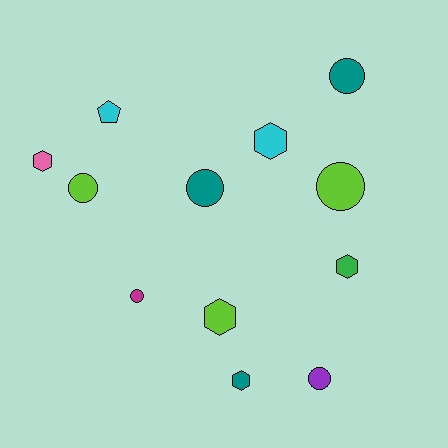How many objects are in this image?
There are 12 objects.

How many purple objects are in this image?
There is 1 purple object.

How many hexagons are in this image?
There are 5 hexagons.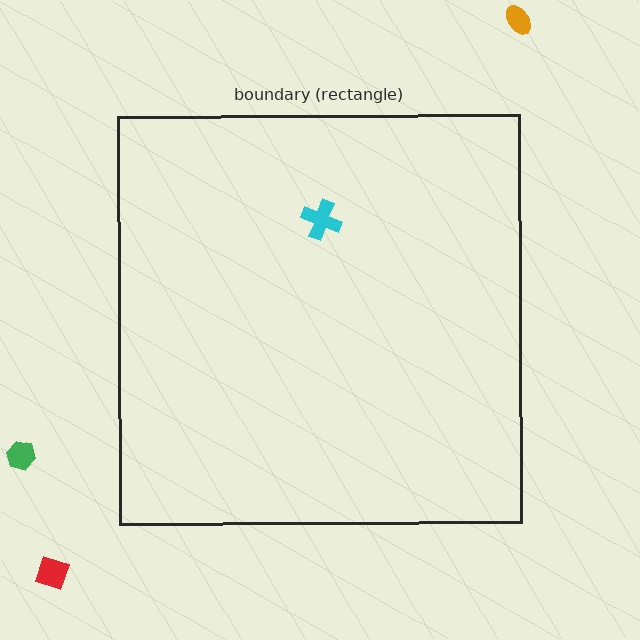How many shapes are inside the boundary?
1 inside, 3 outside.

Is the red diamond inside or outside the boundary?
Outside.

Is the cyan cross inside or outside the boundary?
Inside.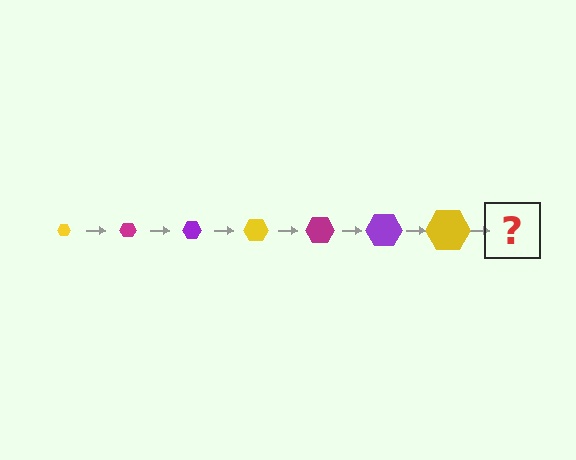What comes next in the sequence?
The next element should be a magenta hexagon, larger than the previous one.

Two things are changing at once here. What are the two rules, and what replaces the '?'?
The two rules are that the hexagon grows larger each step and the color cycles through yellow, magenta, and purple. The '?' should be a magenta hexagon, larger than the previous one.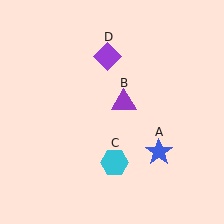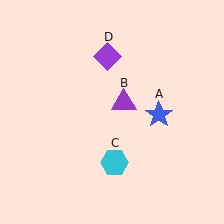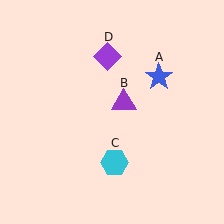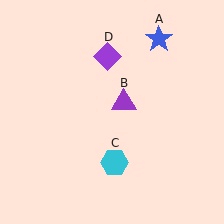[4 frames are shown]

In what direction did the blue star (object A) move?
The blue star (object A) moved up.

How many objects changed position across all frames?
1 object changed position: blue star (object A).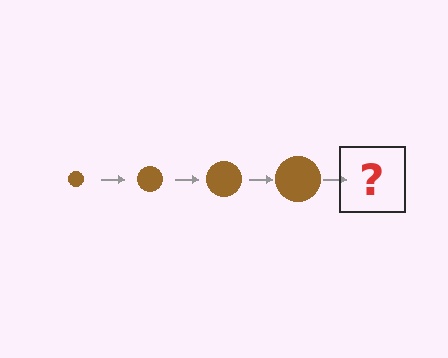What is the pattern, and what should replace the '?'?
The pattern is that the circle gets progressively larger each step. The '?' should be a brown circle, larger than the previous one.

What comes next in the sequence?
The next element should be a brown circle, larger than the previous one.